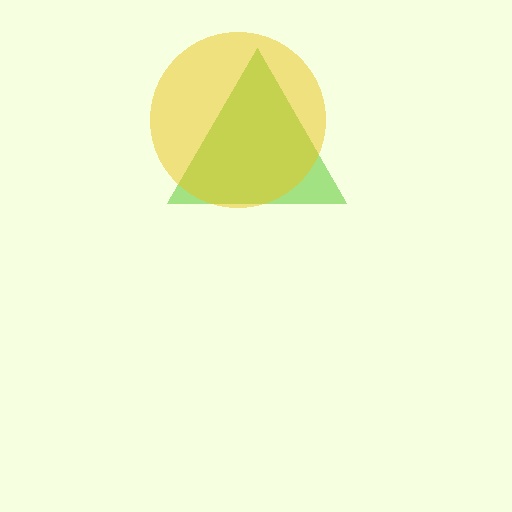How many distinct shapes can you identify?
There are 2 distinct shapes: a lime triangle, a yellow circle.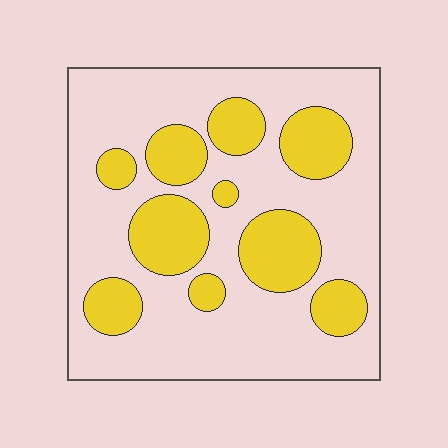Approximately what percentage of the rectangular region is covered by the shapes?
Approximately 30%.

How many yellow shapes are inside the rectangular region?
10.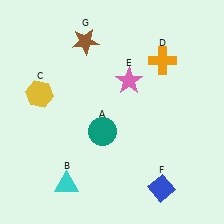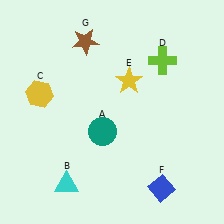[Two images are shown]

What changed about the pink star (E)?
In Image 1, E is pink. In Image 2, it changed to yellow.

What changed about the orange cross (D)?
In Image 1, D is orange. In Image 2, it changed to lime.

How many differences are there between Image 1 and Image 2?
There are 2 differences between the two images.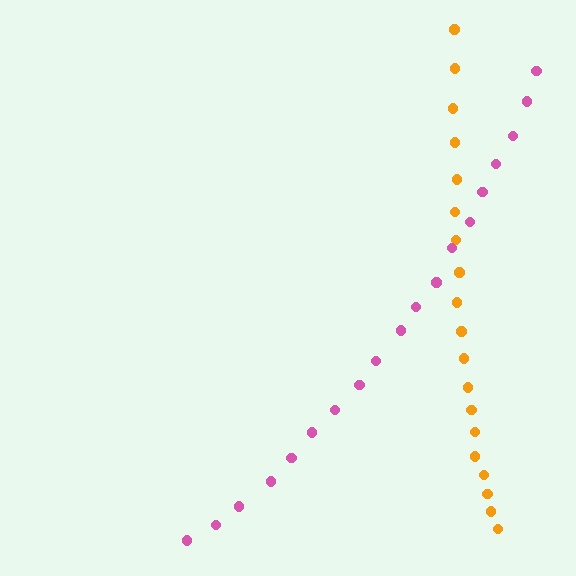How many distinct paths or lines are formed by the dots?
There are 2 distinct paths.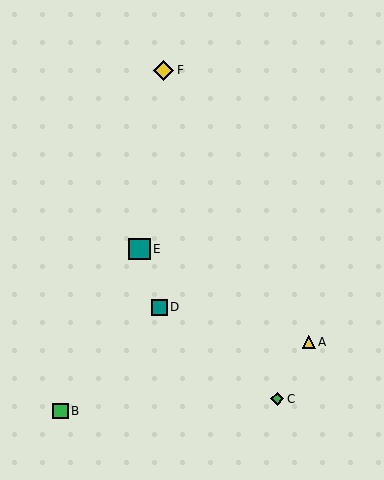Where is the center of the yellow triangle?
The center of the yellow triangle is at (309, 342).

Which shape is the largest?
The teal square (labeled E) is the largest.